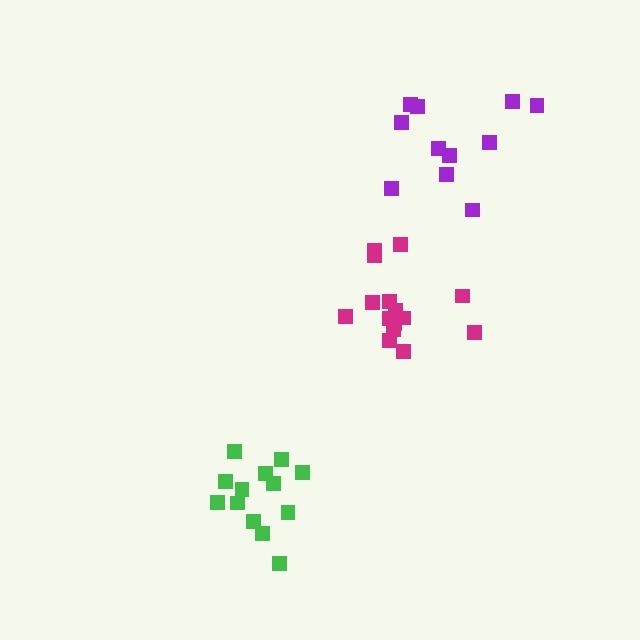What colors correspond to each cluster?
The clusters are colored: purple, green, magenta.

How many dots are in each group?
Group 1: 11 dots, Group 2: 13 dots, Group 3: 15 dots (39 total).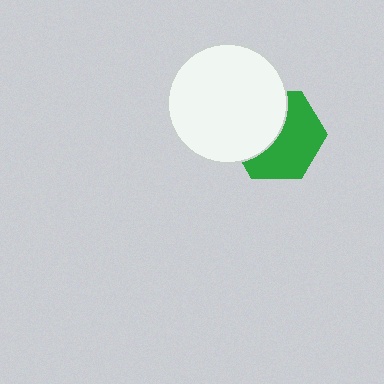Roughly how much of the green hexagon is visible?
About half of it is visible (roughly 56%).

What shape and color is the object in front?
The object in front is a white circle.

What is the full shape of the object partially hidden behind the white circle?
The partially hidden object is a green hexagon.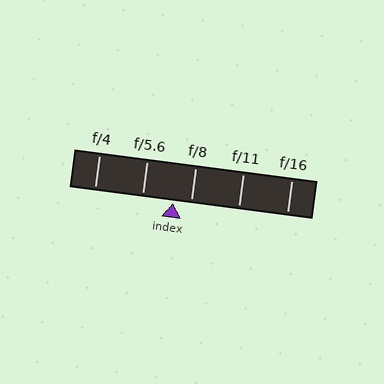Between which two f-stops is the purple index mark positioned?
The index mark is between f/5.6 and f/8.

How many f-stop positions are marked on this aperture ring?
There are 5 f-stop positions marked.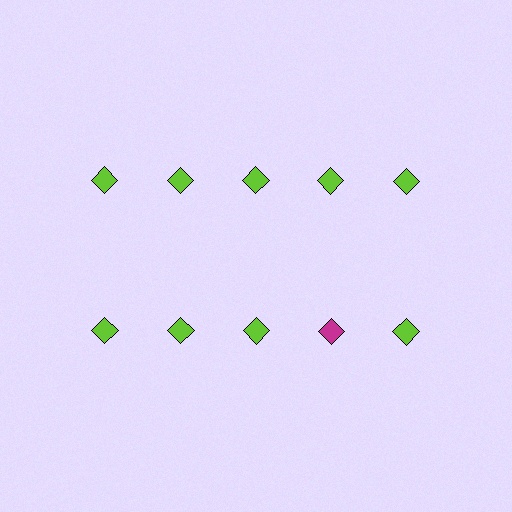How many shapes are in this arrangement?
There are 10 shapes arranged in a grid pattern.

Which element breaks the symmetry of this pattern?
The magenta diamond in the second row, second from right column breaks the symmetry. All other shapes are lime diamonds.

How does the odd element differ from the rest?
It has a different color: magenta instead of lime.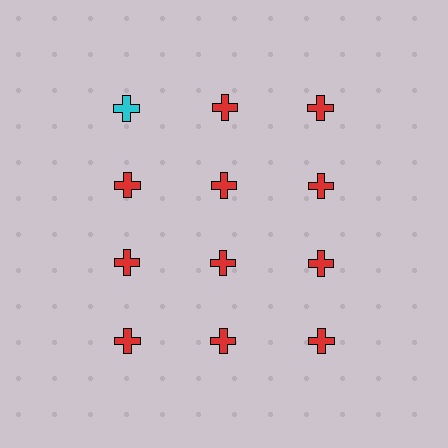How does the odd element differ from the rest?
It has a different color: cyan instead of red.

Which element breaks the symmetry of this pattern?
The cyan cross in the top row, leftmost column breaks the symmetry. All other shapes are red crosses.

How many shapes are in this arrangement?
There are 12 shapes arranged in a grid pattern.